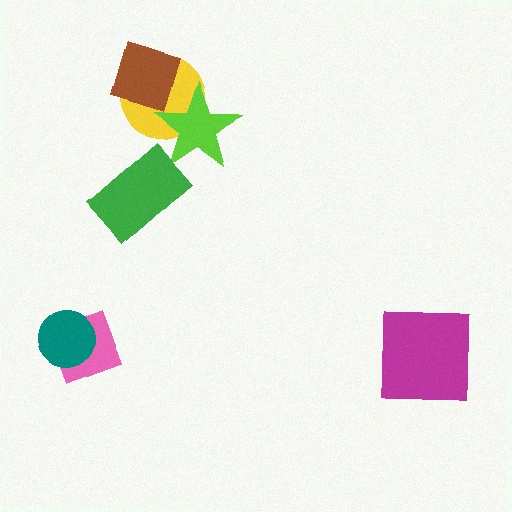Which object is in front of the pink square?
The teal circle is in front of the pink square.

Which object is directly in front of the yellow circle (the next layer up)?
The brown diamond is directly in front of the yellow circle.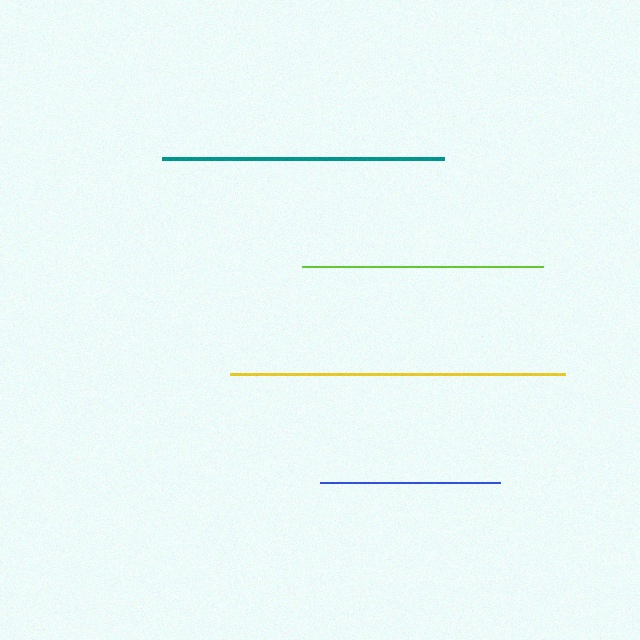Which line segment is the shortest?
The blue line is the shortest at approximately 180 pixels.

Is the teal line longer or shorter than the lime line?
The teal line is longer than the lime line.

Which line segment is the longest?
The yellow line is the longest at approximately 335 pixels.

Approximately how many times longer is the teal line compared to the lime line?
The teal line is approximately 1.2 times the length of the lime line.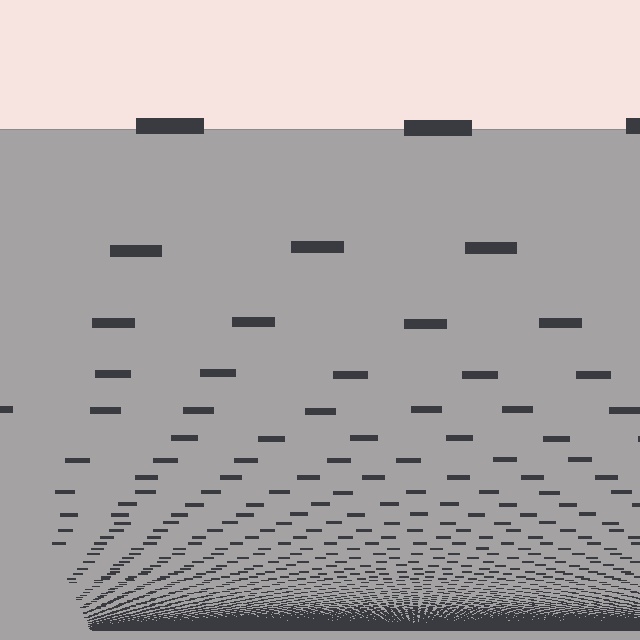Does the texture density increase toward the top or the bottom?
Density increases toward the bottom.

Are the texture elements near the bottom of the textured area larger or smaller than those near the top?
Smaller. The gradient is inverted — elements near the bottom are smaller and denser.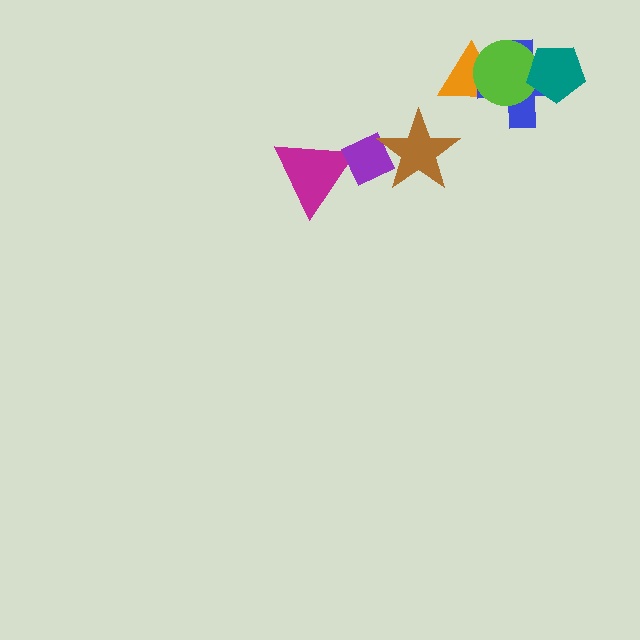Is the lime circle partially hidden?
Yes, it is partially covered by another shape.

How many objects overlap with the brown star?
1 object overlaps with the brown star.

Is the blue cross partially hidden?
Yes, it is partially covered by another shape.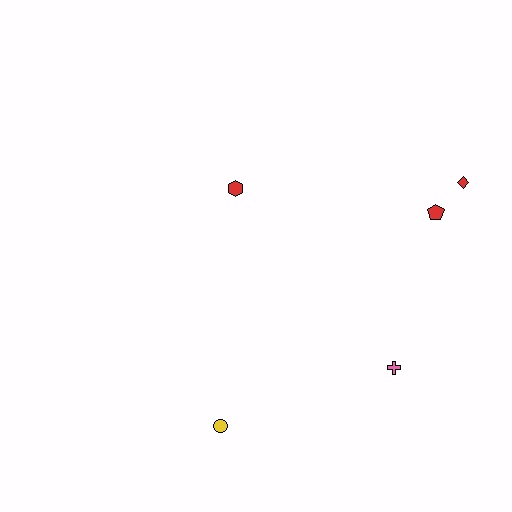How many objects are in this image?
There are 5 objects.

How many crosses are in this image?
There is 1 cross.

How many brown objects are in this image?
There are no brown objects.